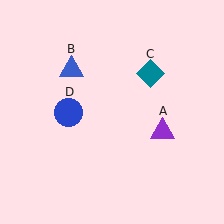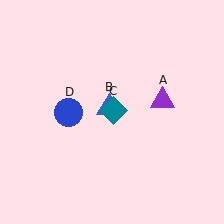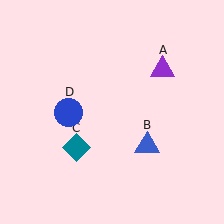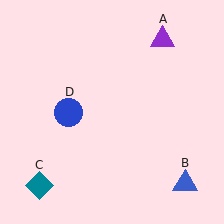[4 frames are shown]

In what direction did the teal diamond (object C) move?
The teal diamond (object C) moved down and to the left.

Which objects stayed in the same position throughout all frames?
Blue circle (object D) remained stationary.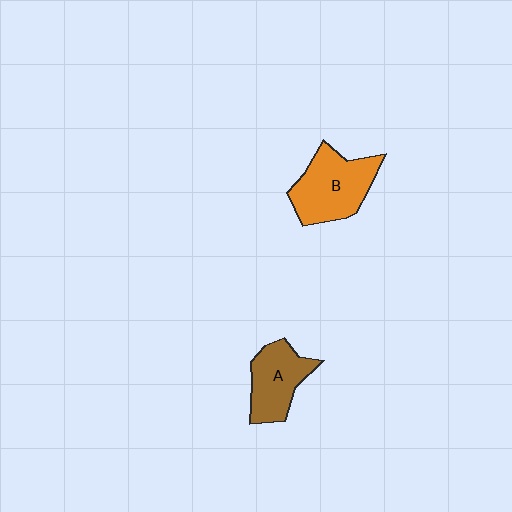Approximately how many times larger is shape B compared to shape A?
Approximately 1.3 times.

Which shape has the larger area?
Shape B (orange).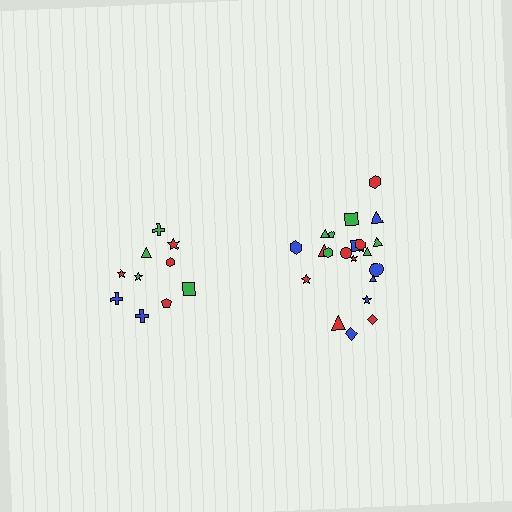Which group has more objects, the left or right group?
The right group.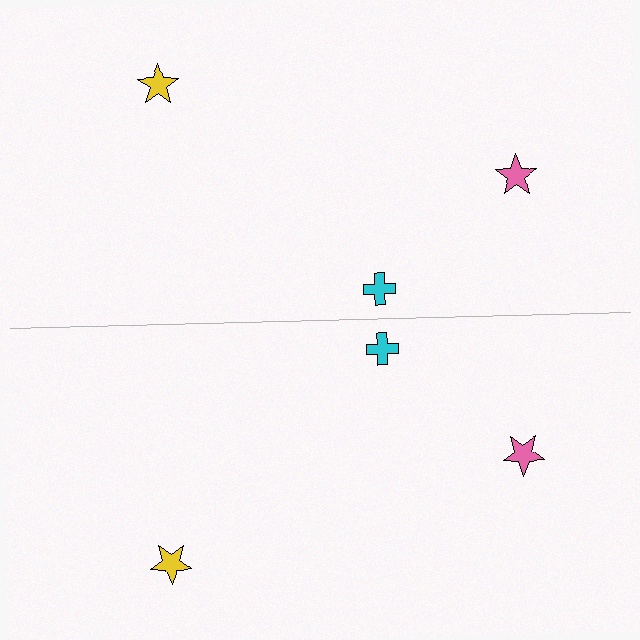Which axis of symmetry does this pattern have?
The pattern has a horizontal axis of symmetry running through the center of the image.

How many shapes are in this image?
There are 6 shapes in this image.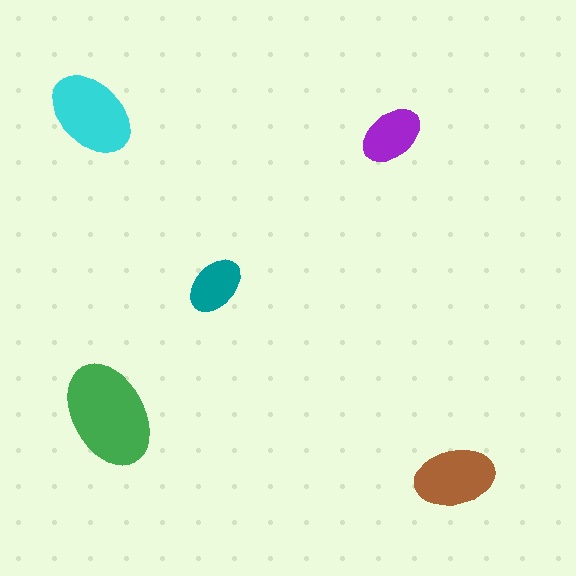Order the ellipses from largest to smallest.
the green one, the cyan one, the brown one, the purple one, the teal one.